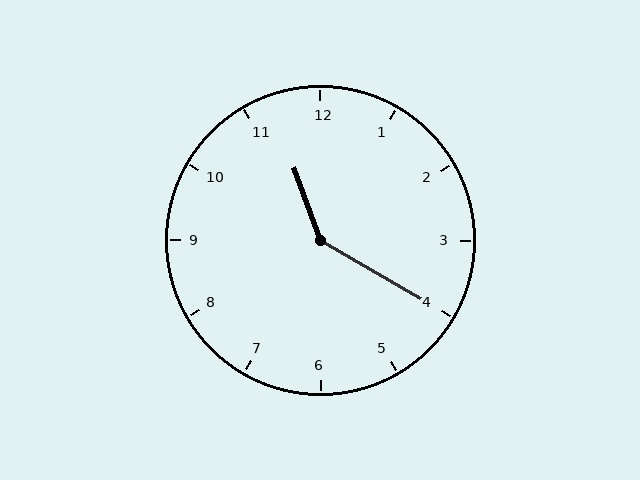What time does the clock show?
11:20.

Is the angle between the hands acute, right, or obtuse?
It is obtuse.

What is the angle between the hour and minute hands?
Approximately 140 degrees.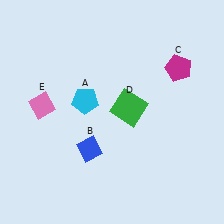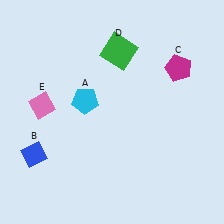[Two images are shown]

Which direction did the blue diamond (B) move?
The blue diamond (B) moved left.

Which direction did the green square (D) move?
The green square (D) moved up.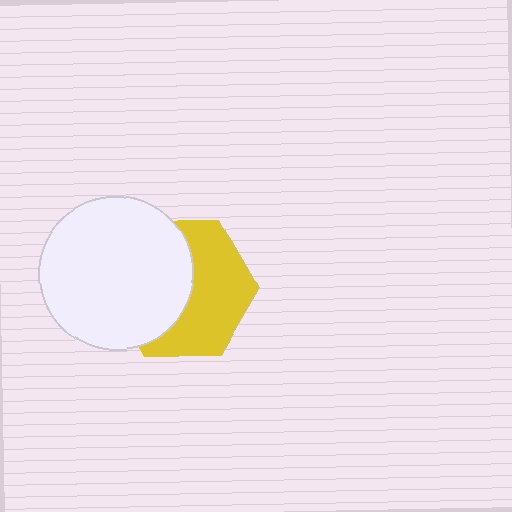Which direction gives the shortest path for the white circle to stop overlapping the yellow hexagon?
Moving left gives the shortest separation.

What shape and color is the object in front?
The object in front is a white circle.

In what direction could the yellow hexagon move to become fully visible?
The yellow hexagon could move right. That would shift it out from behind the white circle entirely.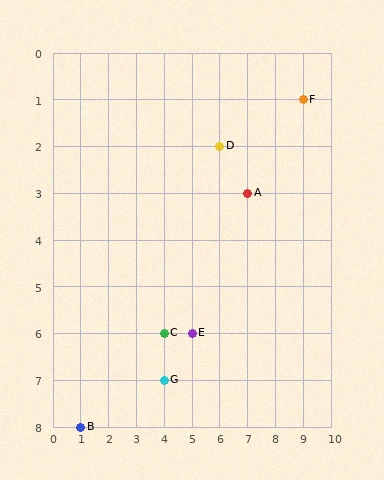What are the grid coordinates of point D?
Point D is at grid coordinates (6, 2).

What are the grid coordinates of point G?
Point G is at grid coordinates (4, 7).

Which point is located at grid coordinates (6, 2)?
Point D is at (6, 2).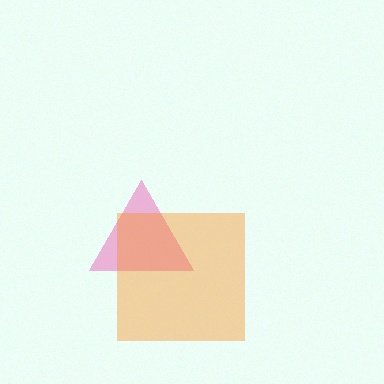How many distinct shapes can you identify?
There are 2 distinct shapes: a pink triangle, an orange square.